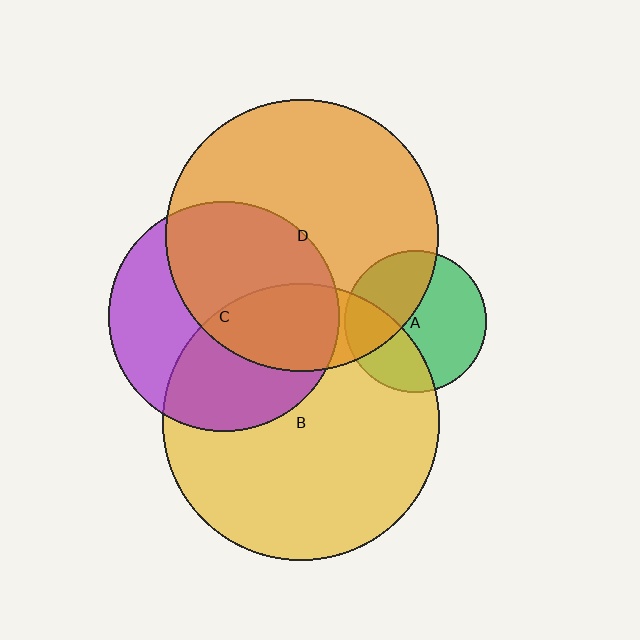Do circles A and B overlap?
Yes.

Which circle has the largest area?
Circle B (yellow).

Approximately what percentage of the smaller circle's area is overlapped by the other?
Approximately 35%.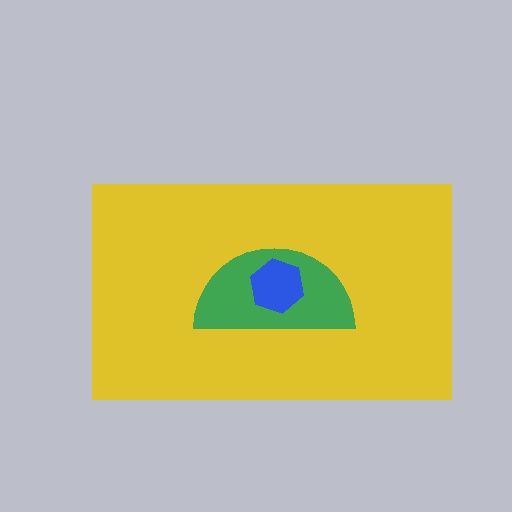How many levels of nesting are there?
3.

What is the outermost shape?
The yellow rectangle.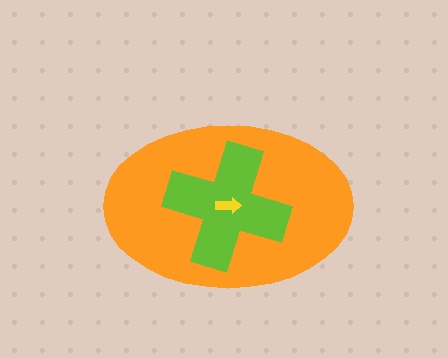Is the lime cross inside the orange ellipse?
Yes.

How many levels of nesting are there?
3.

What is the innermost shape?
The yellow arrow.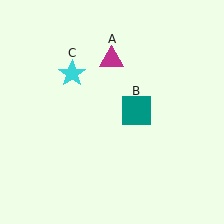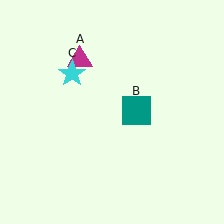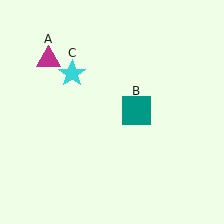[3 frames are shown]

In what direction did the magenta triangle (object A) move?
The magenta triangle (object A) moved left.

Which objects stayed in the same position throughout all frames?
Teal square (object B) and cyan star (object C) remained stationary.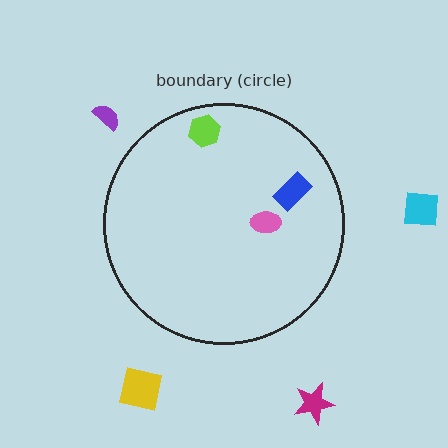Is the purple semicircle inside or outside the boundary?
Outside.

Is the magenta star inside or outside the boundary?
Outside.